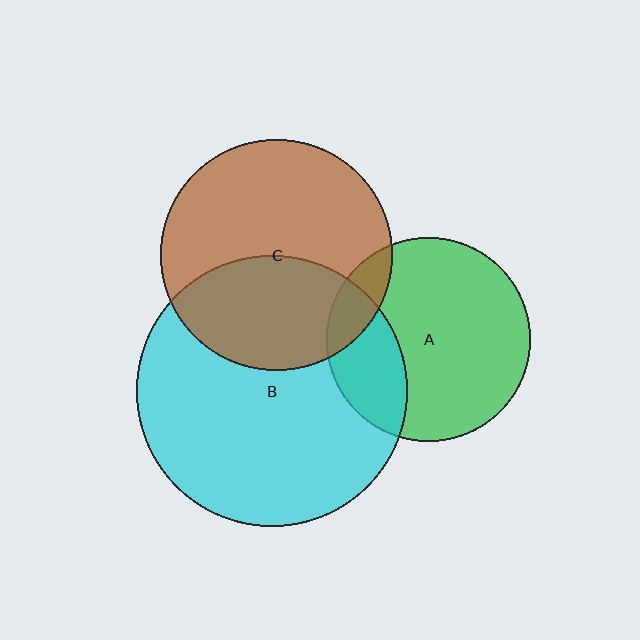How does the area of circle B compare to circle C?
Approximately 1.4 times.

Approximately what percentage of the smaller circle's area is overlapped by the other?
Approximately 25%.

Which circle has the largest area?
Circle B (cyan).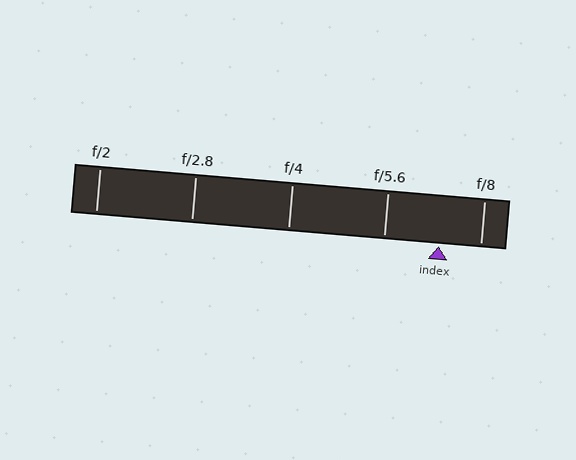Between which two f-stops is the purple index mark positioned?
The index mark is between f/5.6 and f/8.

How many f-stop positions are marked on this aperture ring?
There are 5 f-stop positions marked.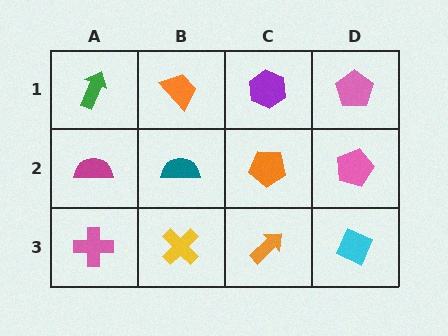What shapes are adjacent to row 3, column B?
A teal semicircle (row 2, column B), a pink cross (row 3, column A), an orange arrow (row 3, column C).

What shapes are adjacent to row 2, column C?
A purple hexagon (row 1, column C), an orange arrow (row 3, column C), a teal semicircle (row 2, column B), a pink pentagon (row 2, column D).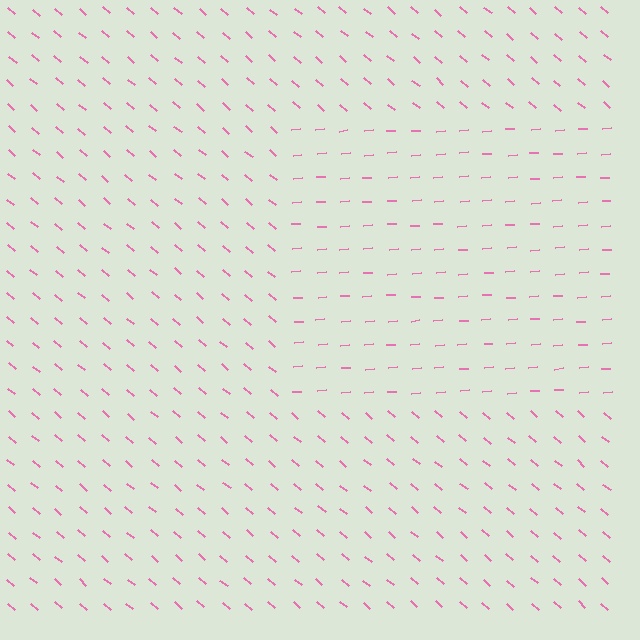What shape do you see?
I see a rectangle.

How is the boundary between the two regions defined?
The boundary is defined purely by a change in line orientation (approximately 45 degrees difference). All lines are the same color and thickness.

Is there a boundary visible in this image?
Yes, there is a texture boundary formed by a change in line orientation.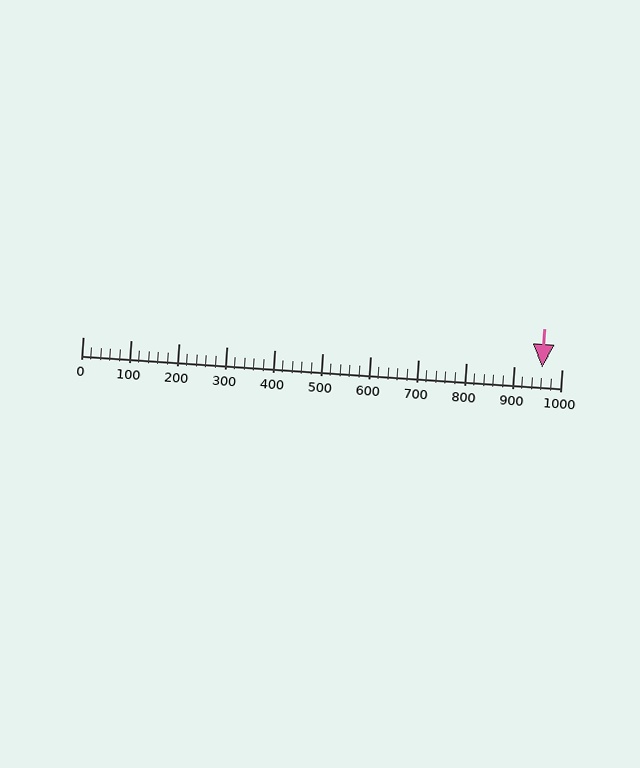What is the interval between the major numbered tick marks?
The major tick marks are spaced 100 units apart.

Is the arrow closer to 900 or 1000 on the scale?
The arrow is closer to 1000.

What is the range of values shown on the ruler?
The ruler shows values from 0 to 1000.